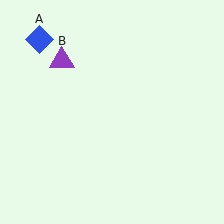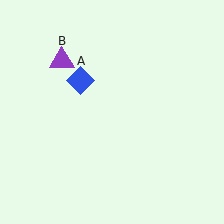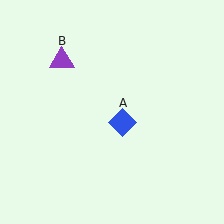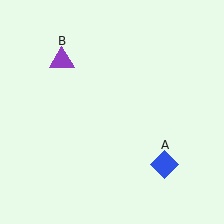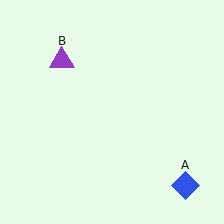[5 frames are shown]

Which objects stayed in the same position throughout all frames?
Purple triangle (object B) remained stationary.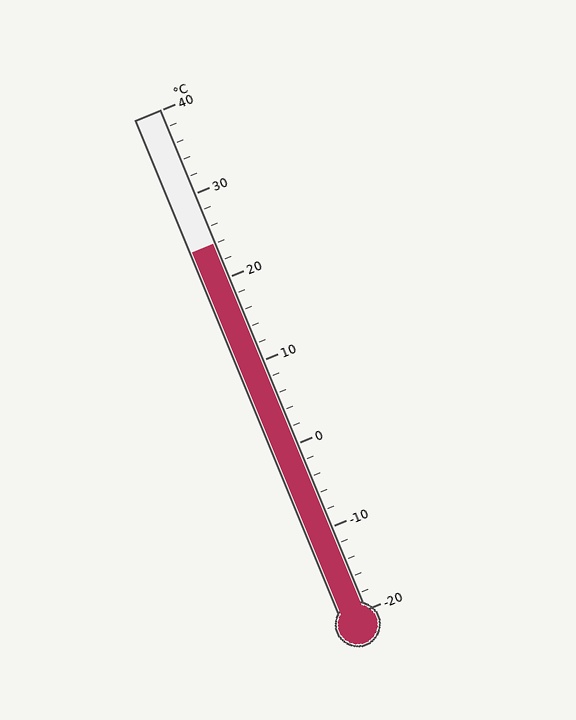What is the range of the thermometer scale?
The thermometer scale ranges from -20°C to 40°C.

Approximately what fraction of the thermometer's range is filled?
The thermometer is filled to approximately 75% of its range.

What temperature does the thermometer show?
The thermometer shows approximately 24°C.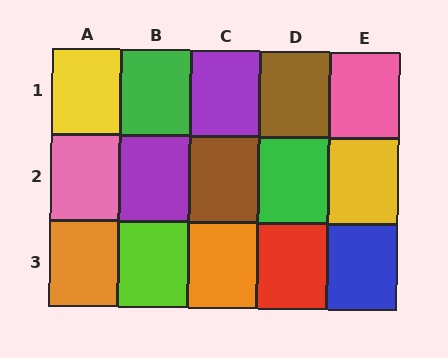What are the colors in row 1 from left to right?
Yellow, green, purple, brown, pink.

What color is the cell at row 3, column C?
Orange.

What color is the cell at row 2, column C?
Brown.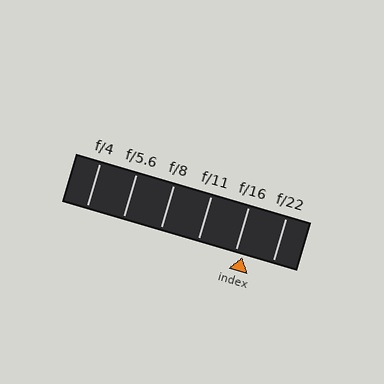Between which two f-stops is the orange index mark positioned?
The index mark is between f/16 and f/22.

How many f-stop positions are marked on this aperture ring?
There are 6 f-stop positions marked.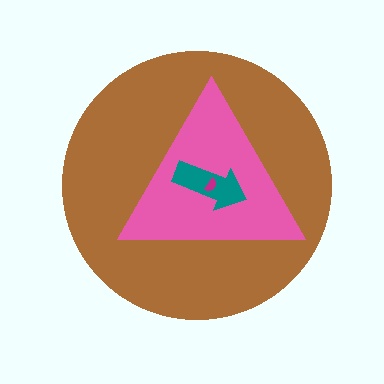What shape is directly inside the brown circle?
The pink triangle.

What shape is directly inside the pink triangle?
The teal arrow.